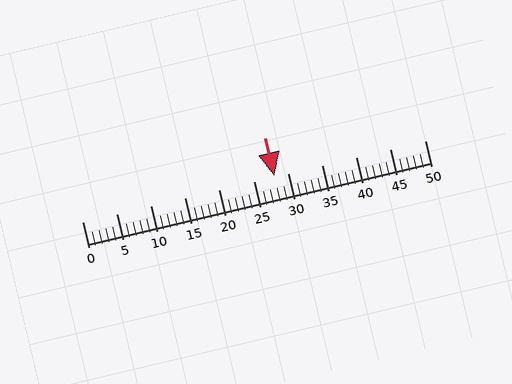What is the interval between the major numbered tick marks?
The major tick marks are spaced 5 units apart.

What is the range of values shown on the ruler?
The ruler shows values from 0 to 50.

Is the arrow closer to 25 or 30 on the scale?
The arrow is closer to 30.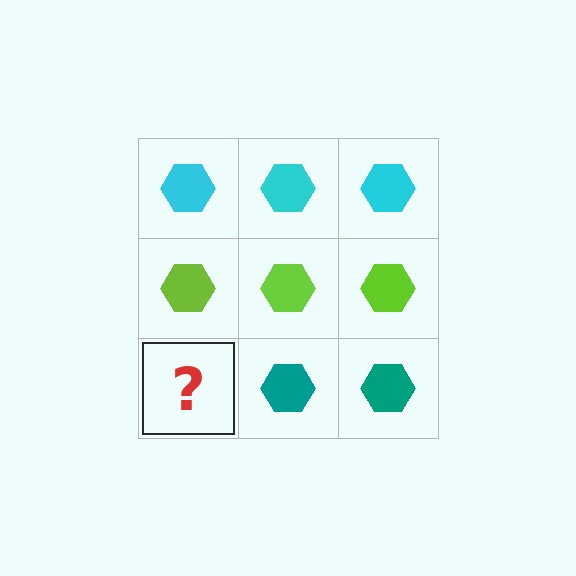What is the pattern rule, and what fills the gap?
The rule is that each row has a consistent color. The gap should be filled with a teal hexagon.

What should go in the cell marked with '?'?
The missing cell should contain a teal hexagon.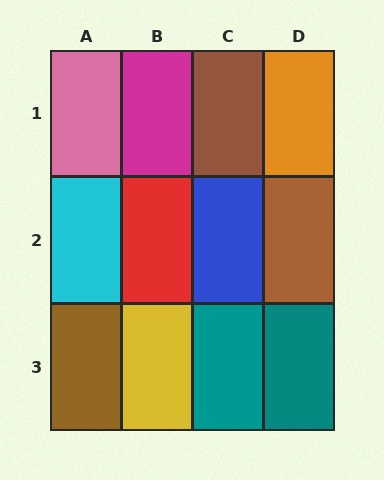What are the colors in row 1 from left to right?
Pink, magenta, brown, orange.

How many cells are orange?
1 cell is orange.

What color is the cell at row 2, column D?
Brown.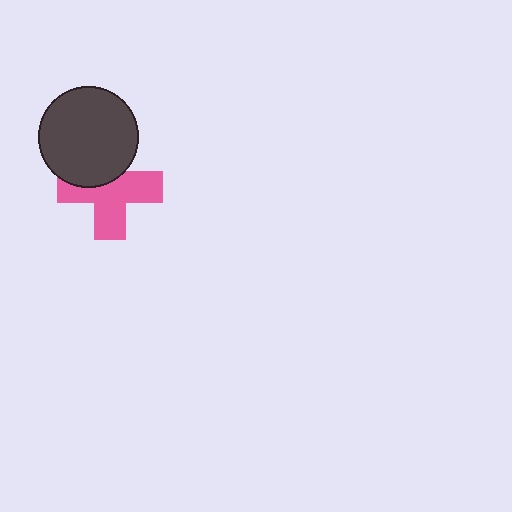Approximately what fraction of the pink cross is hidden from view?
Roughly 35% of the pink cross is hidden behind the dark gray circle.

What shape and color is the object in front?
The object in front is a dark gray circle.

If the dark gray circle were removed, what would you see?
You would see the complete pink cross.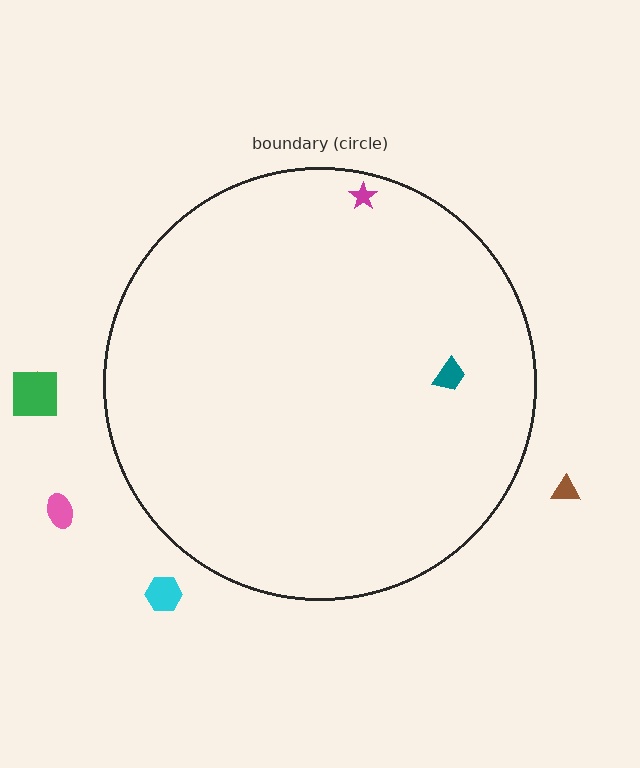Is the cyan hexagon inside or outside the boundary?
Outside.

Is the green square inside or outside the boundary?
Outside.